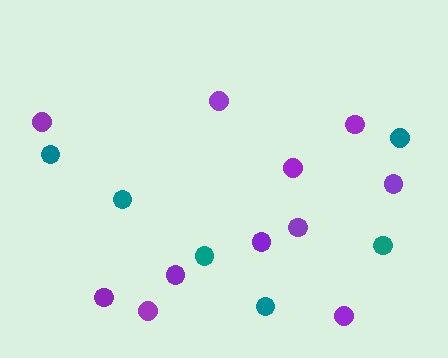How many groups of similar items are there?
There are 2 groups: one group of teal circles (6) and one group of purple circles (11).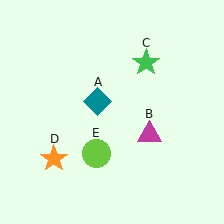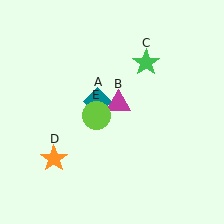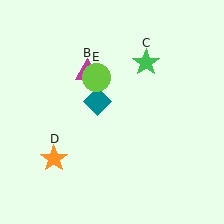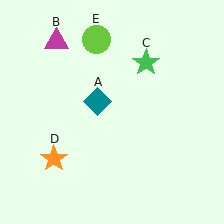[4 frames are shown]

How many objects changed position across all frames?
2 objects changed position: magenta triangle (object B), lime circle (object E).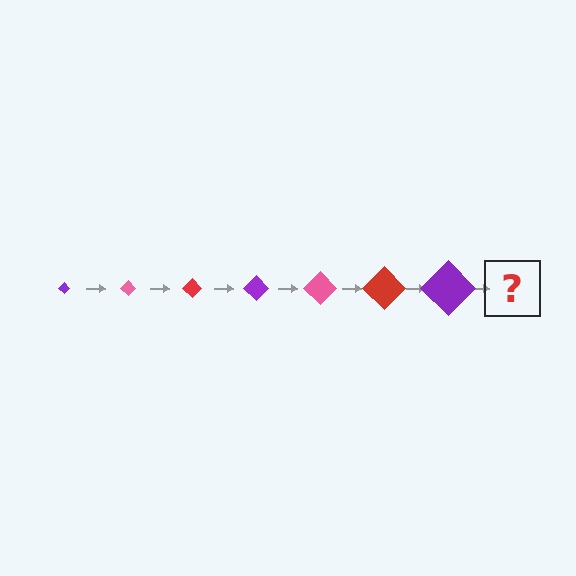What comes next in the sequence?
The next element should be a pink diamond, larger than the previous one.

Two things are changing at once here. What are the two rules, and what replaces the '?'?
The two rules are that the diamond grows larger each step and the color cycles through purple, pink, and red. The '?' should be a pink diamond, larger than the previous one.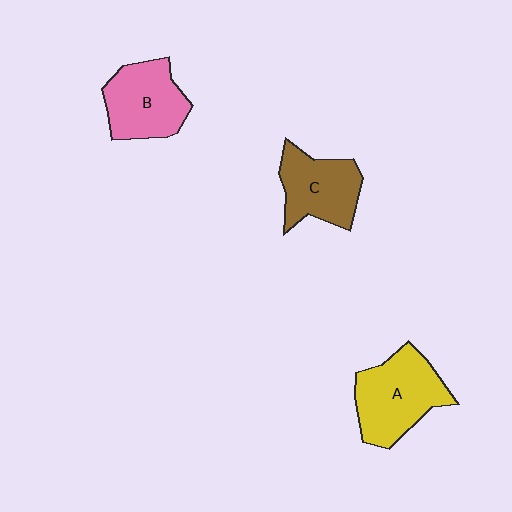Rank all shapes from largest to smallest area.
From largest to smallest: A (yellow), B (pink), C (brown).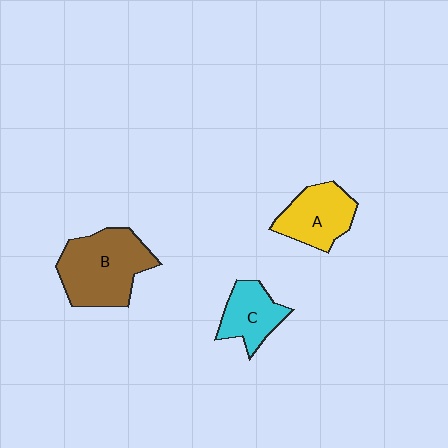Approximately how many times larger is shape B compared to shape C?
Approximately 1.8 times.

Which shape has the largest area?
Shape B (brown).